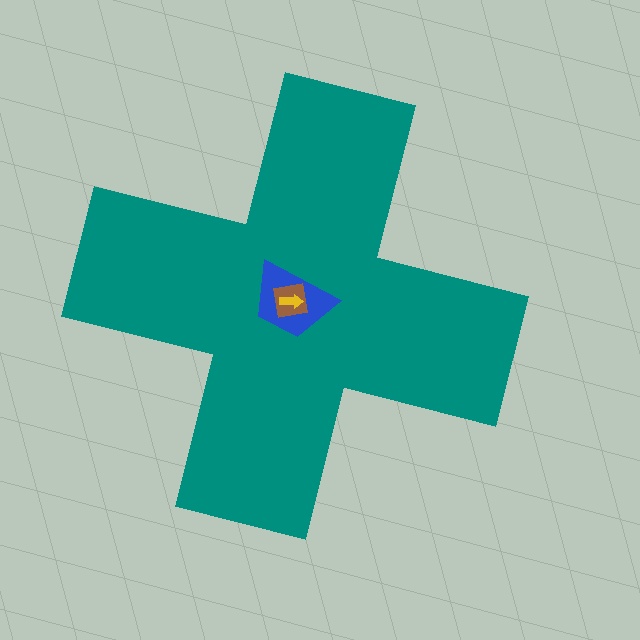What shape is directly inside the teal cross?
The blue trapezoid.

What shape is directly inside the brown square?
The yellow arrow.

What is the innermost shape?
The yellow arrow.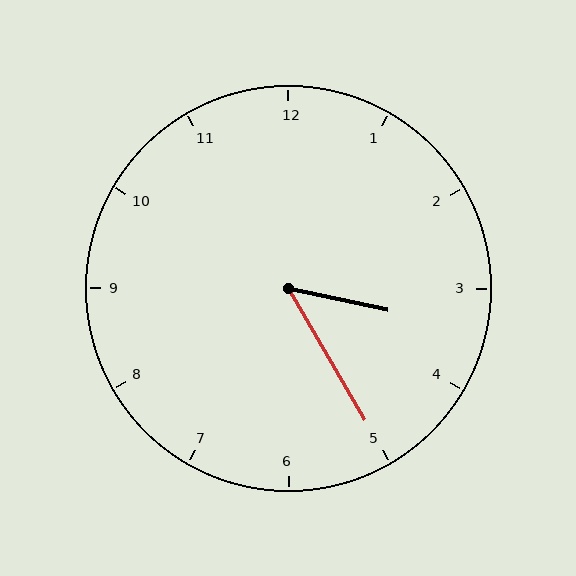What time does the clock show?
3:25.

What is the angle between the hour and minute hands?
Approximately 48 degrees.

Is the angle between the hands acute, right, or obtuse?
It is acute.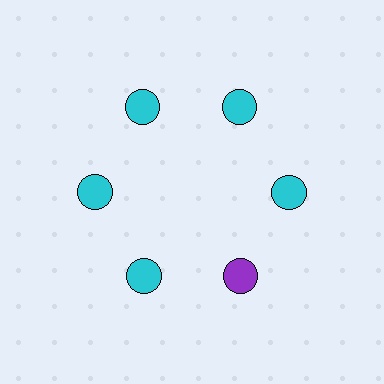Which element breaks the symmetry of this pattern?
The purple circle at roughly the 5 o'clock position breaks the symmetry. All other shapes are cyan circles.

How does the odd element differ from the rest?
It has a different color: purple instead of cyan.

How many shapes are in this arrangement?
There are 6 shapes arranged in a ring pattern.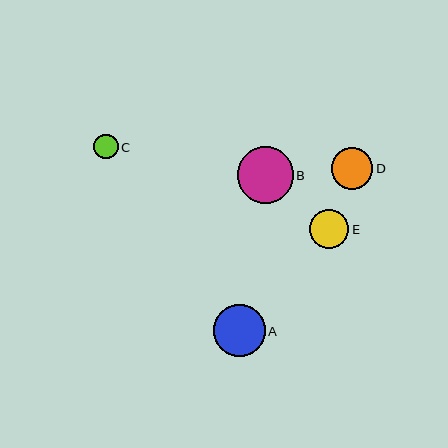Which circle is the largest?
Circle B is the largest with a size of approximately 56 pixels.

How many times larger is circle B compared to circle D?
Circle B is approximately 1.4 times the size of circle D.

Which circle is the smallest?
Circle C is the smallest with a size of approximately 24 pixels.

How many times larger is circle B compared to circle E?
Circle B is approximately 1.4 times the size of circle E.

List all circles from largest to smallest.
From largest to smallest: B, A, D, E, C.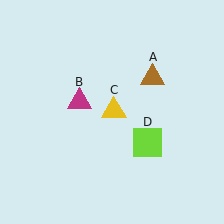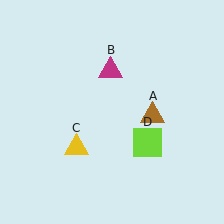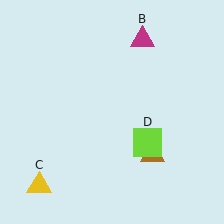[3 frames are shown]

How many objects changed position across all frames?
3 objects changed position: brown triangle (object A), magenta triangle (object B), yellow triangle (object C).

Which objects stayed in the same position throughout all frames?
Lime square (object D) remained stationary.